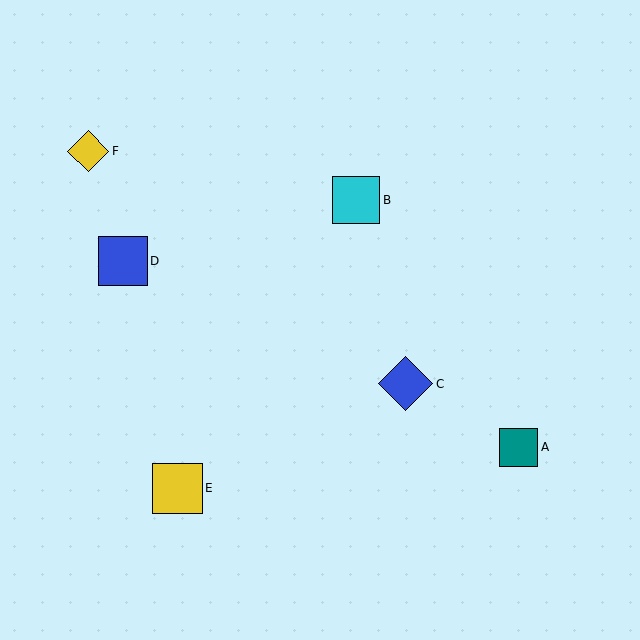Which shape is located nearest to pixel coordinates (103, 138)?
The yellow diamond (labeled F) at (88, 151) is nearest to that location.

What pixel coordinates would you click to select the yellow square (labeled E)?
Click at (177, 488) to select the yellow square E.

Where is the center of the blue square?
The center of the blue square is at (123, 261).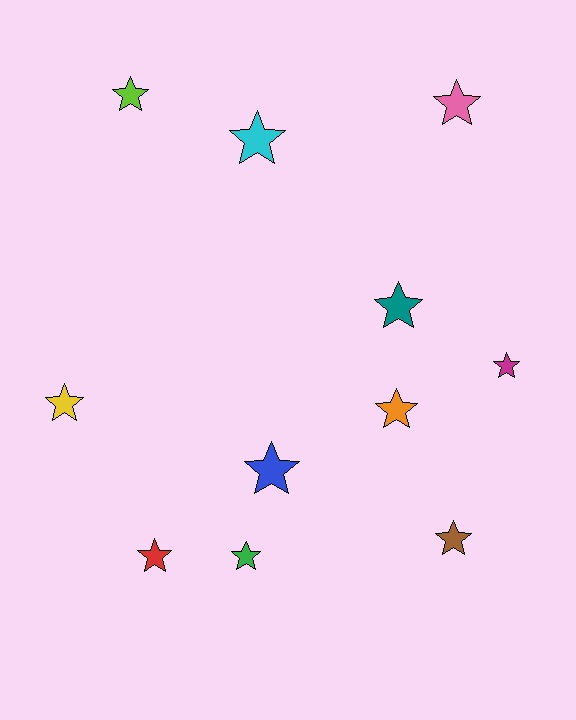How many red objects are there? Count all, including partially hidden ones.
There is 1 red object.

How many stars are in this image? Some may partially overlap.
There are 11 stars.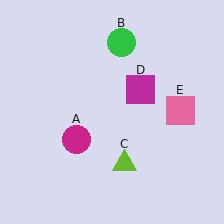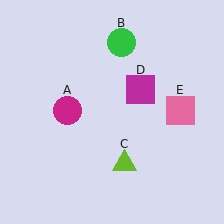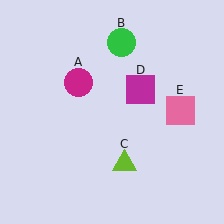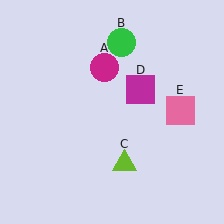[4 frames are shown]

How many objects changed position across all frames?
1 object changed position: magenta circle (object A).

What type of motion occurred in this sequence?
The magenta circle (object A) rotated clockwise around the center of the scene.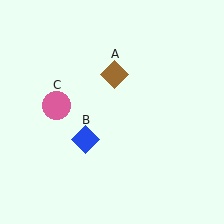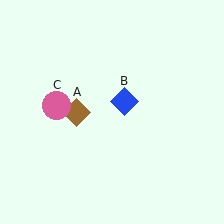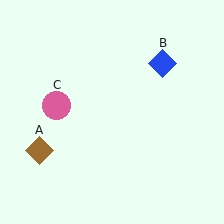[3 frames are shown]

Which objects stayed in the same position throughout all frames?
Pink circle (object C) remained stationary.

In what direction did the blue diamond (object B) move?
The blue diamond (object B) moved up and to the right.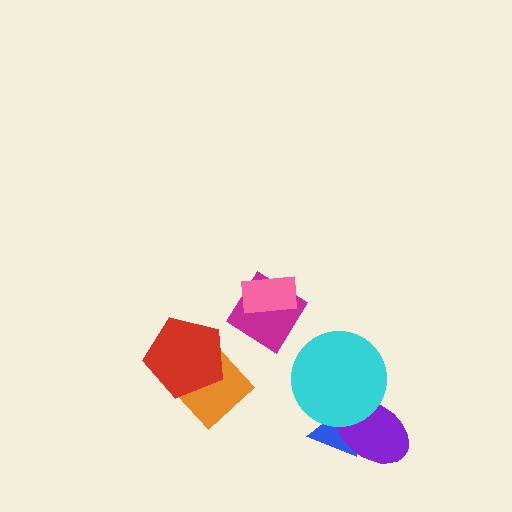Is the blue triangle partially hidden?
Yes, it is partially covered by another shape.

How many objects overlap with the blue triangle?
2 objects overlap with the blue triangle.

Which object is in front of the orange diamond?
The red pentagon is in front of the orange diamond.